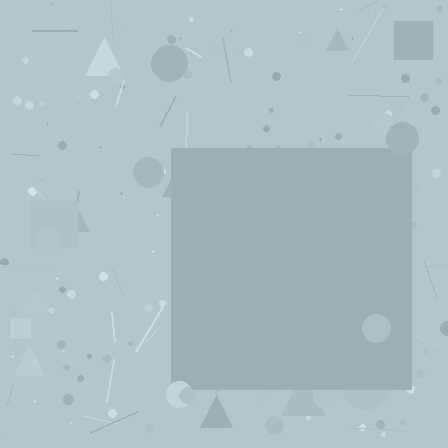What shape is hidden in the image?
A square is hidden in the image.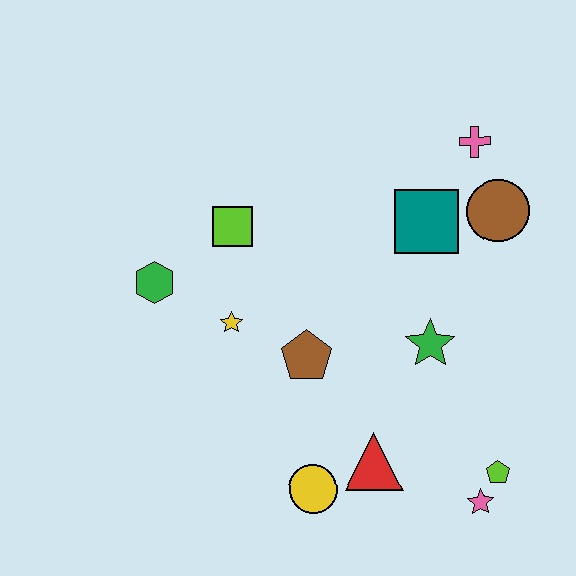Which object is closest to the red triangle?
The yellow circle is closest to the red triangle.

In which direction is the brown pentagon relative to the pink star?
The brown pentagon is to the left of the pink star.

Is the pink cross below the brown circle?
No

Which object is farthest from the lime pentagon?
The green hexagon is farthest from the lime pentagon.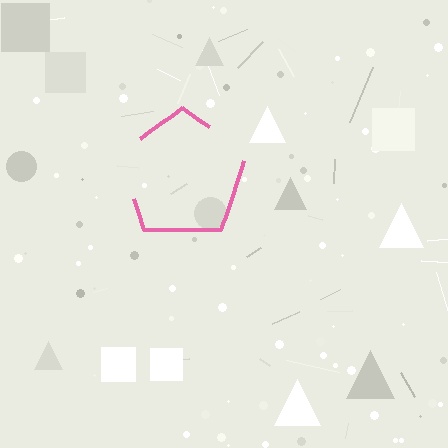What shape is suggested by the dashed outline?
The dashed outline suggests a pentagon.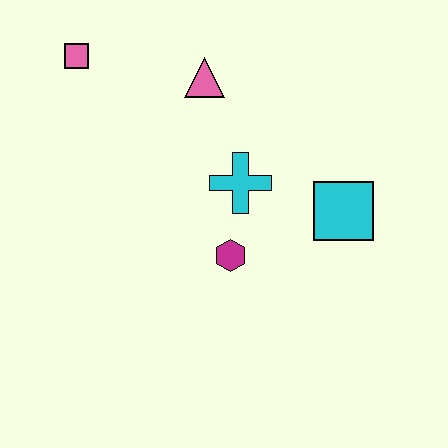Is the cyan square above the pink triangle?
No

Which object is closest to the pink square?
The pink triangle is closest to the pink square.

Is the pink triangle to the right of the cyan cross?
No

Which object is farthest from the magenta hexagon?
The pink square is farthest from the magenta hexagon.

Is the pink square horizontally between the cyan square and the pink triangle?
No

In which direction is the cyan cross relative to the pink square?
The cyan cross is to the right of the pink square.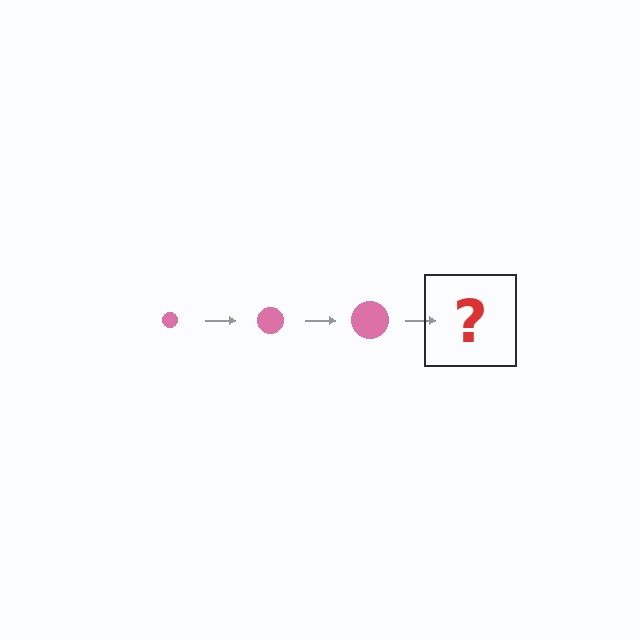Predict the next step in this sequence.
The next step is a pink circle, larger than the previous one.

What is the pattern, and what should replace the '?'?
The pattern is that the circle gets progressively larger each step. The '?' should be a pink circle, larger than the previous one.